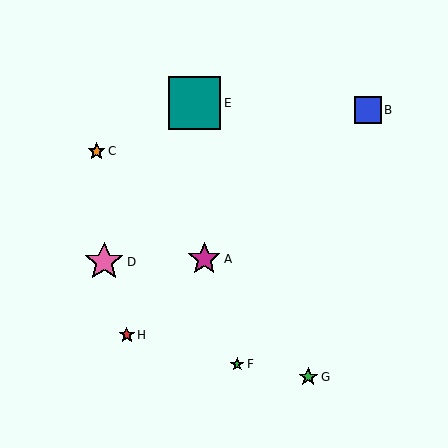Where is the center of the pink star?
The center of the pink star is at (104, 262).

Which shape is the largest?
The teal square (labeled E) is the largest.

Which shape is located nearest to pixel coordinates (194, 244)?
The magenta star (labeled A) at (204, 259) is nearest to that location.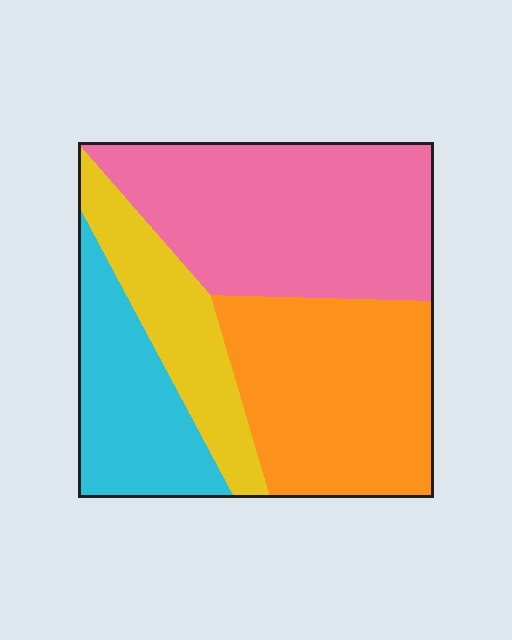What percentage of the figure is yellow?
Yellow covers 16% of the figure.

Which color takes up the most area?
Pink, at roughly 35%.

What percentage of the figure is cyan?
Cyan covers about 20% of the figure.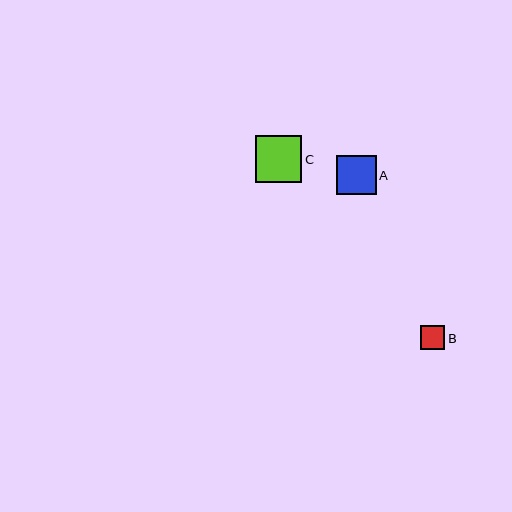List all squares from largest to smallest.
From largest to smallest: C, A, B.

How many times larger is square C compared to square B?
Square C is approximately 1.9 times the size of square B.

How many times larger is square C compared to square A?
Square C is approximately 1.2 times the size of square A.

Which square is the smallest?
Square B is the smallest with a size of approximately 24 pixels.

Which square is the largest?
Square C is the largest with a size of approximately 46 pixels.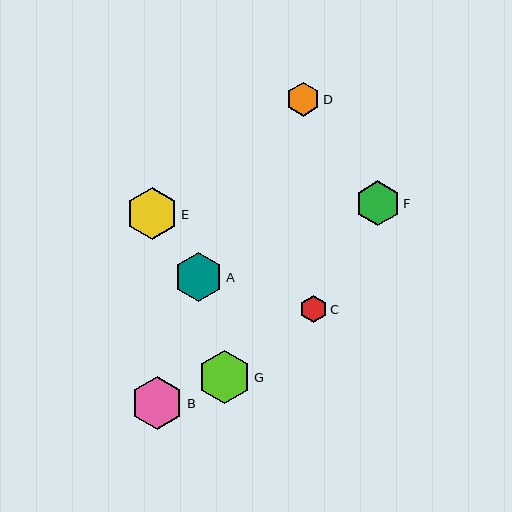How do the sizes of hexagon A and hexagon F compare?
Hexagon A and hexagon F are approximately the same size.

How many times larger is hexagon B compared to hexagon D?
Hexagon B is approximately 1.5 times the size of hexagon D.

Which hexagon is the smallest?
Hexagon C is the smallest with a size of approximately 28 pixels.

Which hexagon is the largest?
Hexagon G is the largest with a size of approximately 53 pixels.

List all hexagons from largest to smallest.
From largest to smallest: G, B, E, A, F, D, C.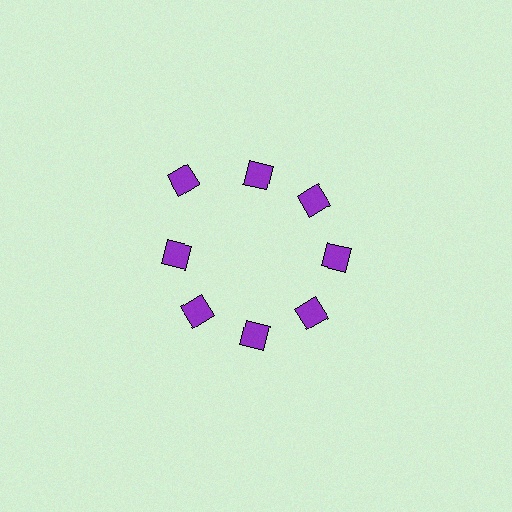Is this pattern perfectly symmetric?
No. The 8 purple diamonds are arranged in a ring, but one element near the 10 o'clock position is pushed outward from the center, breaking the 8-fold rotational symmetry.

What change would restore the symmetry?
The symmetry would be restored by moving it inward, back onto the ring so that all 8 diamonds sit at equal angles and equal distance from the center.